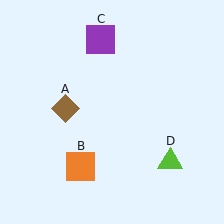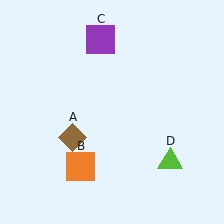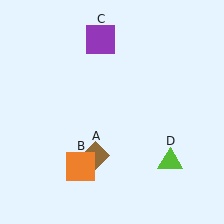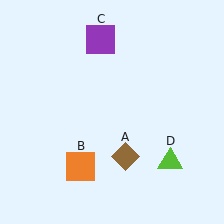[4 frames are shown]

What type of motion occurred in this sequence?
The brown diamond (object A) rotated counterclockwise around the center of the scene.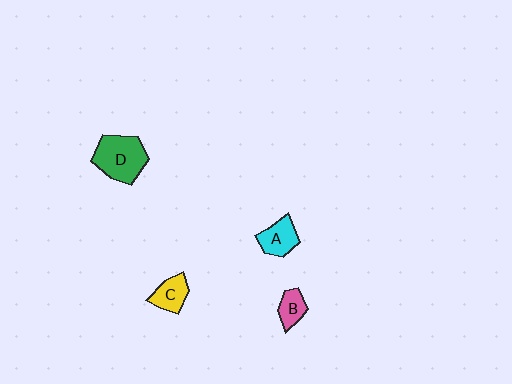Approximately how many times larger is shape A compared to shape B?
Approximately 1.4 times.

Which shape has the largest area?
Shape D (green).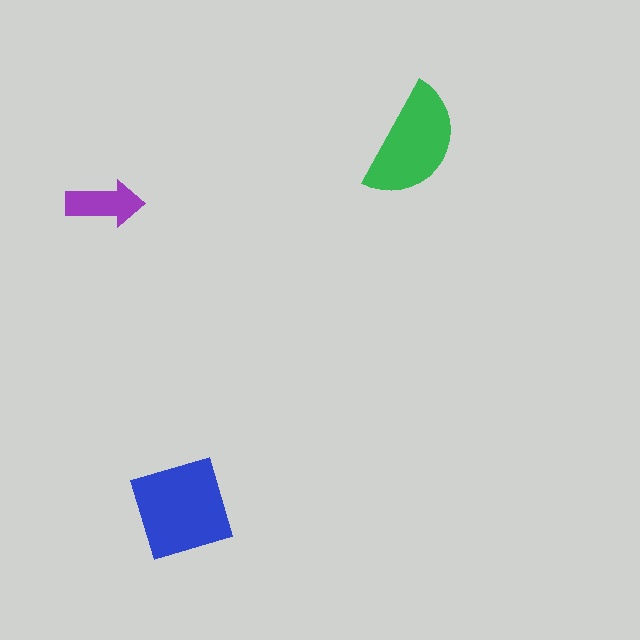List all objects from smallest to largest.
The purple arrow, the green semicircle, the blue square.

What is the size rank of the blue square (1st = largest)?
1st.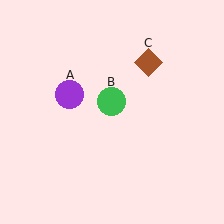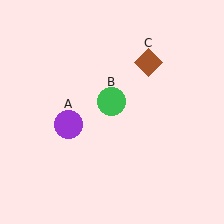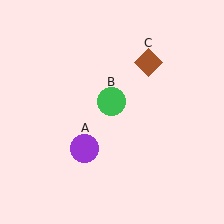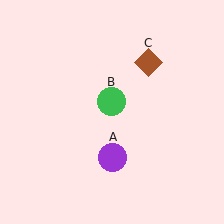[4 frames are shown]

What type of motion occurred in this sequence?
The purple circle (object A) rotated counterclockwise around the center of the scene.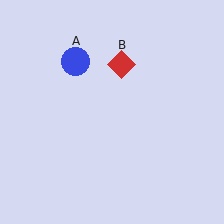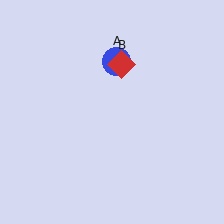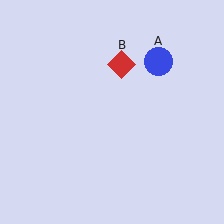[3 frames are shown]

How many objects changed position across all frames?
1 object changed position: blue circle (object A).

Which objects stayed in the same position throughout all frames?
Red diamond (object B) remained stationary.